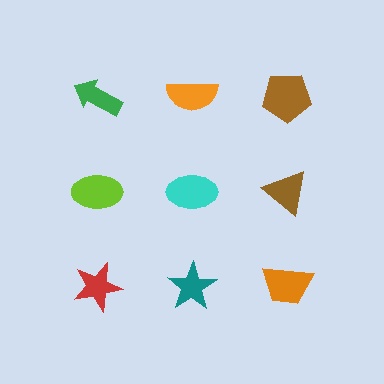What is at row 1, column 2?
An orange semicircle.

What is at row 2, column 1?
A lime ellipse.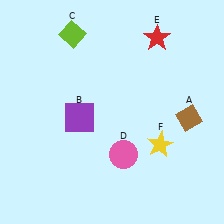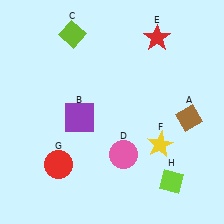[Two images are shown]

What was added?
A red circle (G), a lime diamond (H) were added in Image 2.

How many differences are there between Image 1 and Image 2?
There are 2 differences between the two images.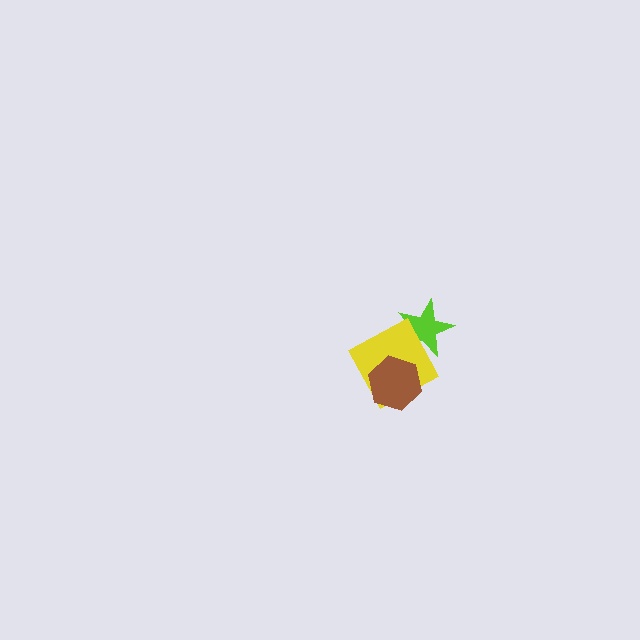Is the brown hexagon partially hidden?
No, no other shape covers it.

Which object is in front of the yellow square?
The brown hexagon is in front of the yellow square.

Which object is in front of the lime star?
The yellow square is in front of the lime star.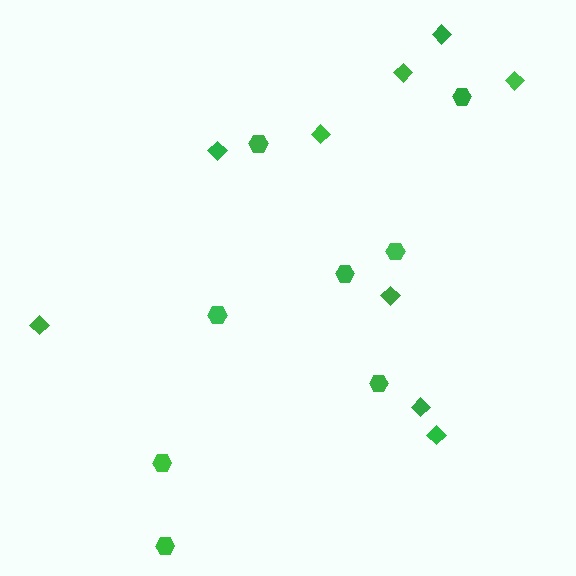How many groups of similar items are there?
There are 2 groups: one group of diamonds (9) and one group of hexagons (8).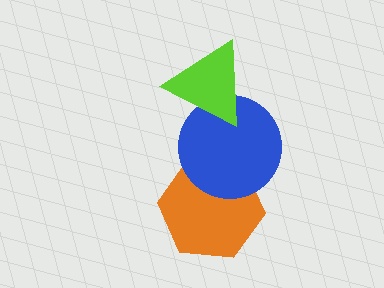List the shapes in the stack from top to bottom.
From top to bottom: the lime triangle, the blue circle, the orange hexagon.